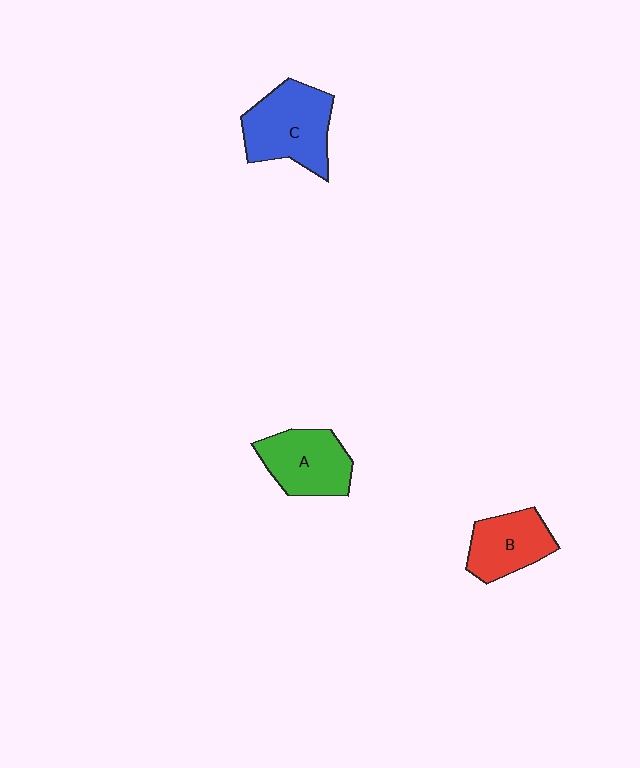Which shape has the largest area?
Shape C (blue).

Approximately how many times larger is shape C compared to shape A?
Approximately 1.2 times.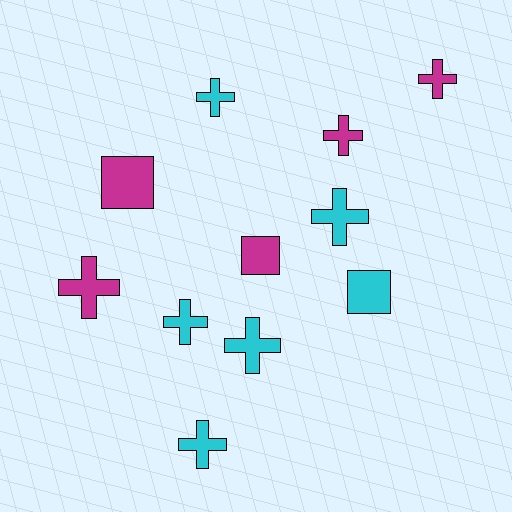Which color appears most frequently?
Cyan, with 6 objects.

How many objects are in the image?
There are 11 objects.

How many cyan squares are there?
There is 1 cyan square.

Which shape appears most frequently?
Cross, with 8 objects.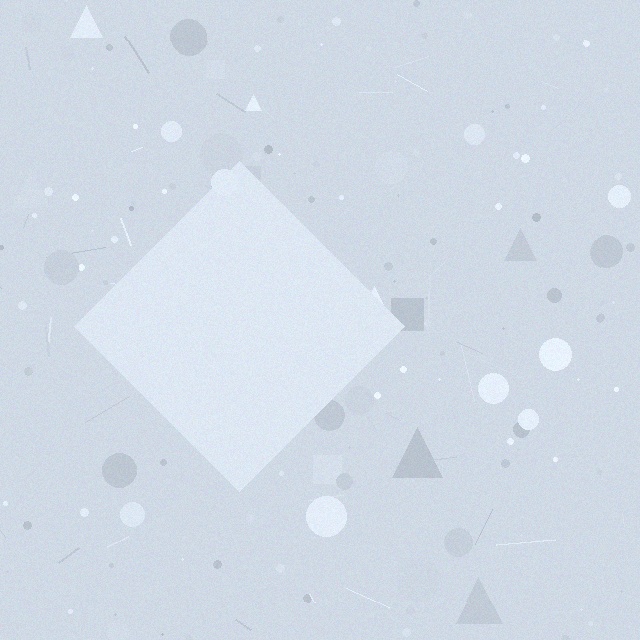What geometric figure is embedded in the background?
A diamond is embedded in the background.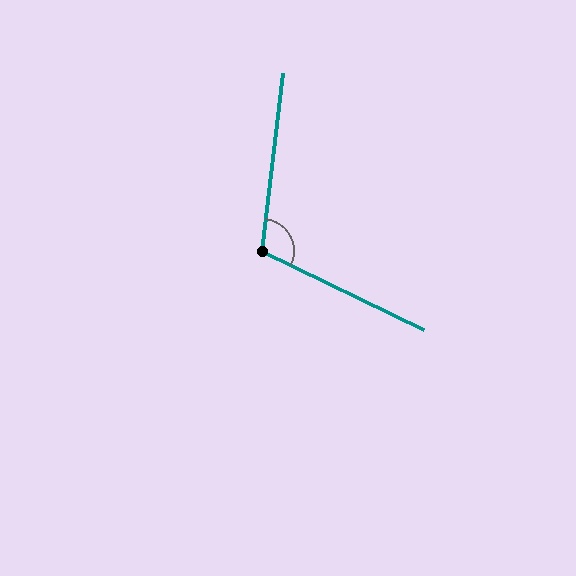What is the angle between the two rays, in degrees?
Approximately 109 degrees.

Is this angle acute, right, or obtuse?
It is obtuse.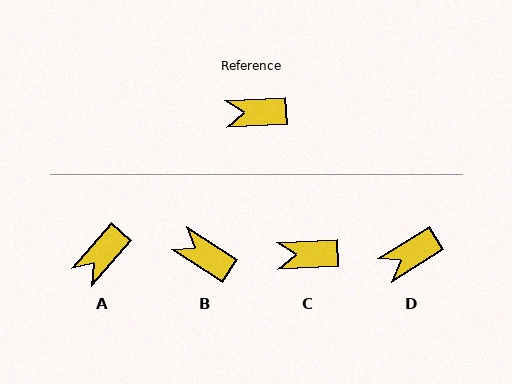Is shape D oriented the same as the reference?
No, it is off by about 30 degrees.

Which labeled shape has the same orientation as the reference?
C.